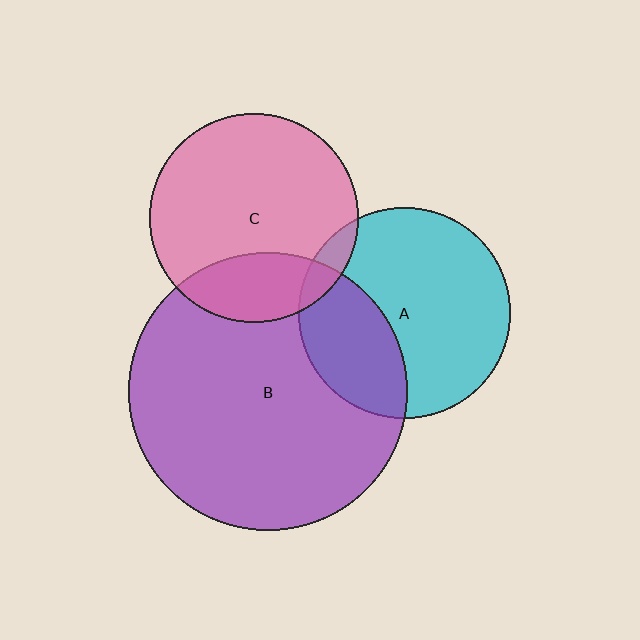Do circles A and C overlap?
Yes.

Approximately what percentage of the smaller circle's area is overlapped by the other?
Approximately 5%.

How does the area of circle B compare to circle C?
Approximately 1.8 times.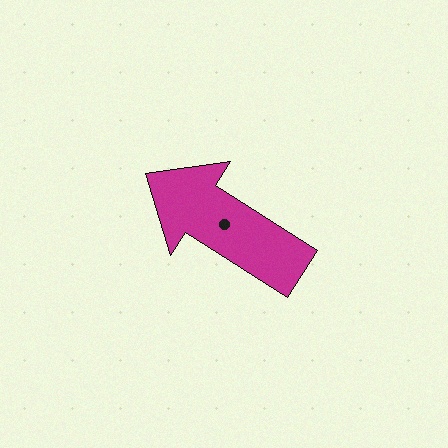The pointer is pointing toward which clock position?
Roughly 10 o'clock.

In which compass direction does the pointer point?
Northwest.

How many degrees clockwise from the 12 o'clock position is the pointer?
Approximately 303 degrees.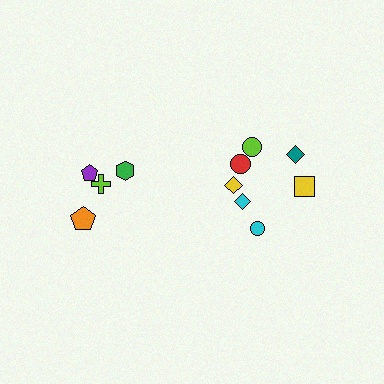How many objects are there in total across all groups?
There are 11 objects.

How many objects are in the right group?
There are 7 objects.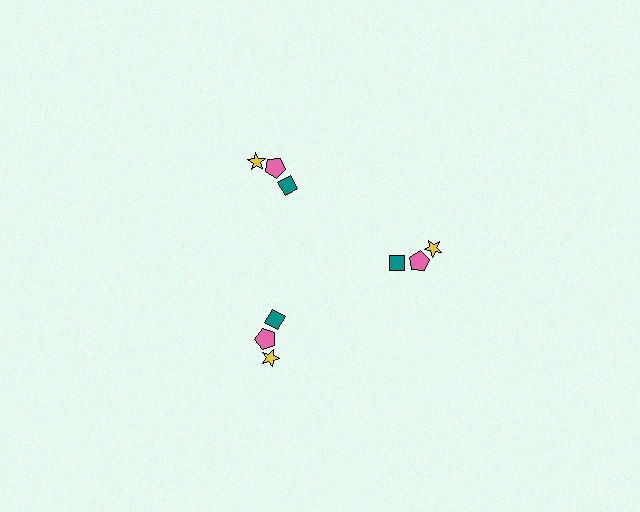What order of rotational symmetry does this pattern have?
This pattern has 3-fold rotational symmetry.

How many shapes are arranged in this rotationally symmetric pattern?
There are 9 shapes, arranged in 3 groups of 3.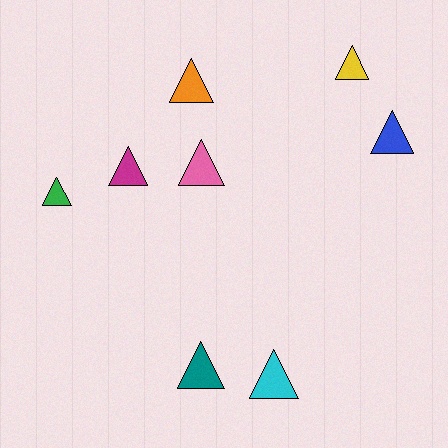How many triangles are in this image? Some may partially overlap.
There are 8 triangles.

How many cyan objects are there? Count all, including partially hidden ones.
There is 1 cyan object.